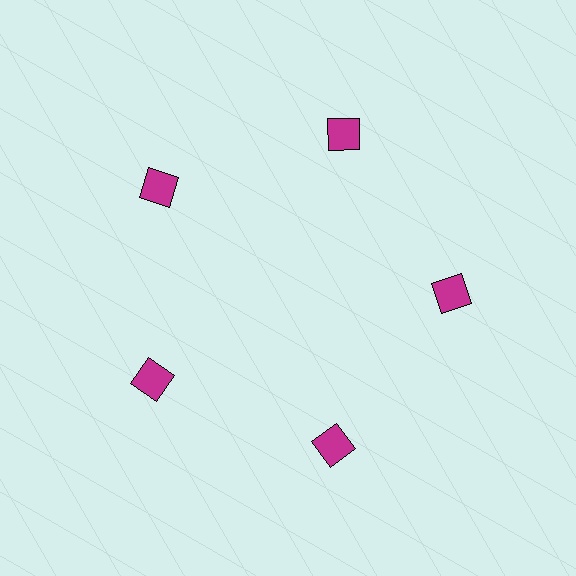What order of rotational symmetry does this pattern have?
This pattern has 5-fold rotational symmetry.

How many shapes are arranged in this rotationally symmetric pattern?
There are 5 shapes, arranged in 5 groups of 1.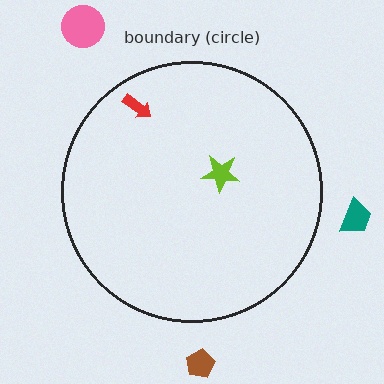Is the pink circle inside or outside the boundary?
Outside.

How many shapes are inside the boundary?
2 inside, 3 outside.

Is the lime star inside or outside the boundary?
Inside.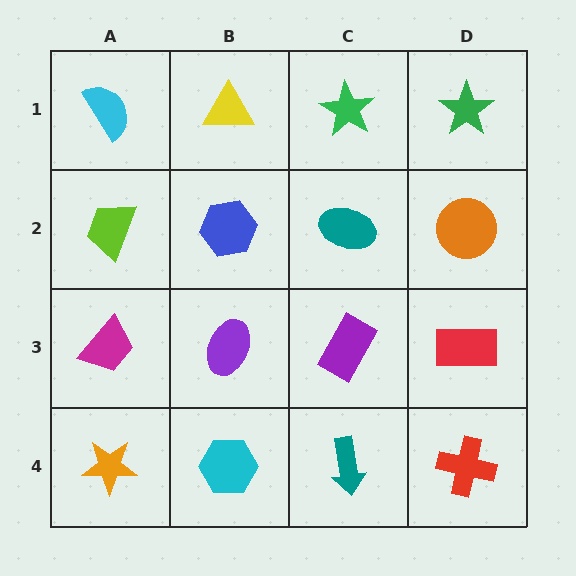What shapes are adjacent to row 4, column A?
A magenta trapezoid (row 3, column A), a cyan hexagon (row 4, column B).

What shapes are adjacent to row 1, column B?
A blue hexagon (row 2, column B), a cyan semicircle (row 1, column A), a green star (row 1, column C).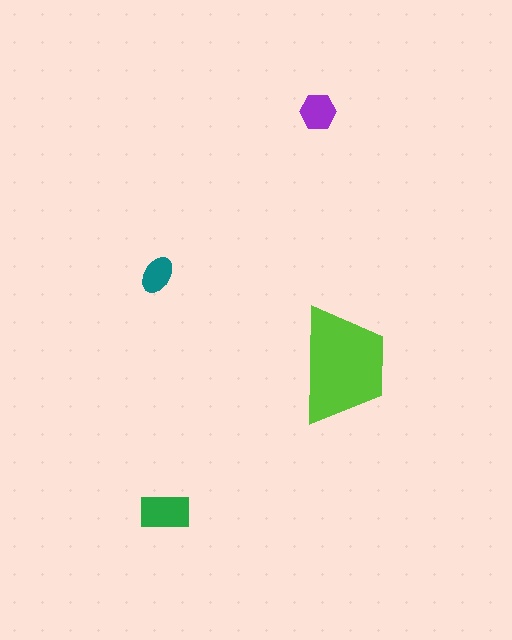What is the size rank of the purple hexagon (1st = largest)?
3rd.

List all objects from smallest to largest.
The teal ellipse, the purple hexagon, the green rectangle, the lime trapezoid.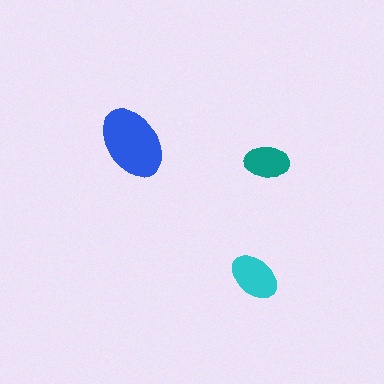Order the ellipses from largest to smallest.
the blue one, the cyan one, the teal one.